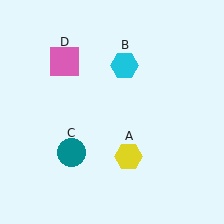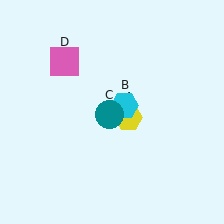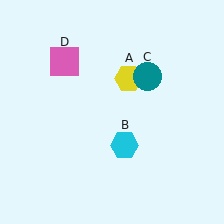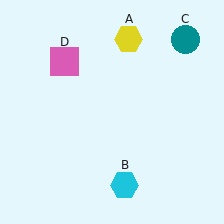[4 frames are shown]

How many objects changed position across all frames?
3 objects changed position: yellow hexagon (object A), cyan hexagon (object B), teal circle (object C).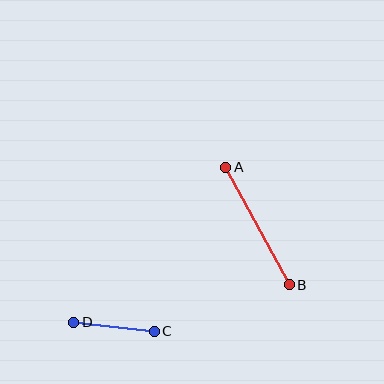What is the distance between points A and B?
The distance is approximately 133 pixels.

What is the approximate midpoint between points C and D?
The midpoint is at approximately (114, 327) pixels.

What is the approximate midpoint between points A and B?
The midpoint is at approximately (258, 226) pixels.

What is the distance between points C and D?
The distance is approximately 81 pixels.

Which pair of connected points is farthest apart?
Points A and B are farthest apart.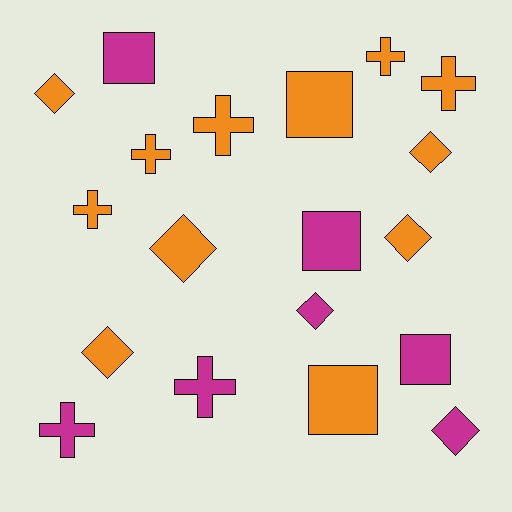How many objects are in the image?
There are 19 objects.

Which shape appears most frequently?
Cross, with 7 objects.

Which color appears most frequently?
Orange, with 12 objects.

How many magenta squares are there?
There are 3 magenta squares.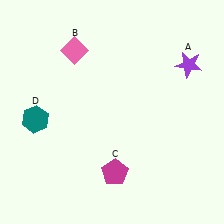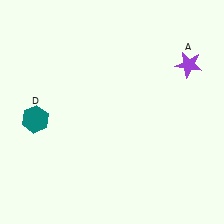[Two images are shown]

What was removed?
The pink diamond (B), the magenta pentagon (C) were removed in Image 2.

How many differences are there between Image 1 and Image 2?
There are 2 differences between the two images.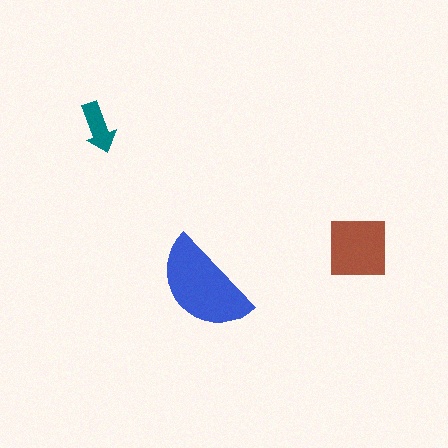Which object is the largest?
The blue semicircle.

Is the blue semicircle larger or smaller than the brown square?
Larger.